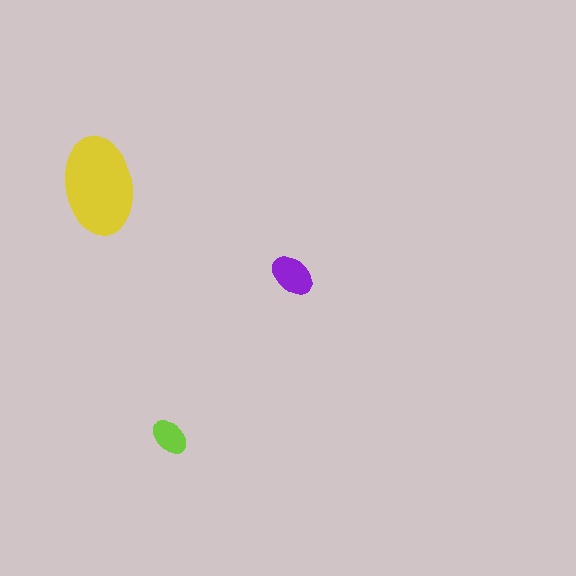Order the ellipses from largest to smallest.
the yellow one, the purple one, the lime one.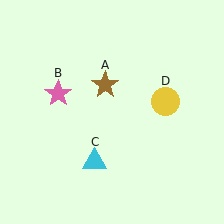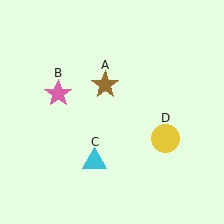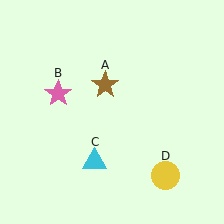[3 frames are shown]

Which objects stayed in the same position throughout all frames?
Brown star (object A) and pink star (object B) and cyan triangle (object C) remained stationary.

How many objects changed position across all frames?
1 object changed position: yellow circle (object D).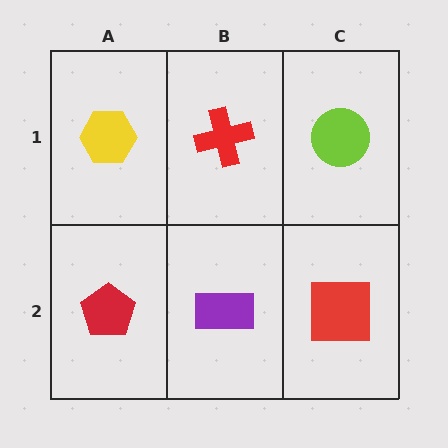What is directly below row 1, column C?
A red square.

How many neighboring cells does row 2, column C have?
2.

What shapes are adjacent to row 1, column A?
A red pentagon (row 2, column A), a red cross (row 1, column B).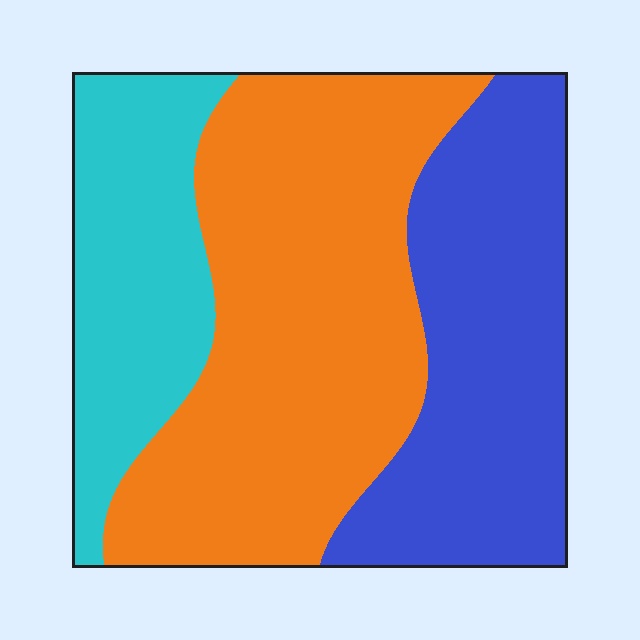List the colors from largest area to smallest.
From largest to smallest: orange, blue, cyan.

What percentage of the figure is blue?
Blue takes up between a sixth and a third of the figure.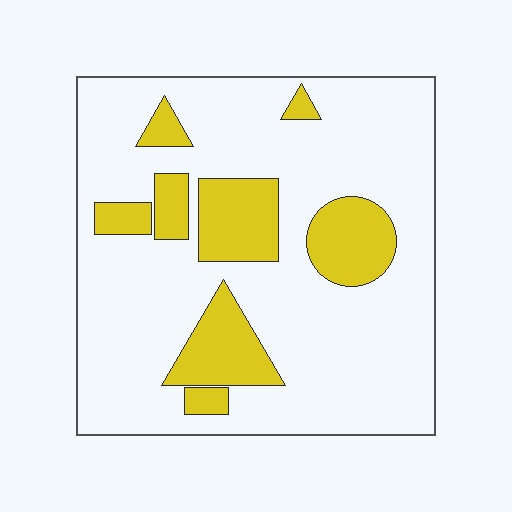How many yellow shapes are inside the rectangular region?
8.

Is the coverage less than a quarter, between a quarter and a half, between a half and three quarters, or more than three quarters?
Less than a quarter.